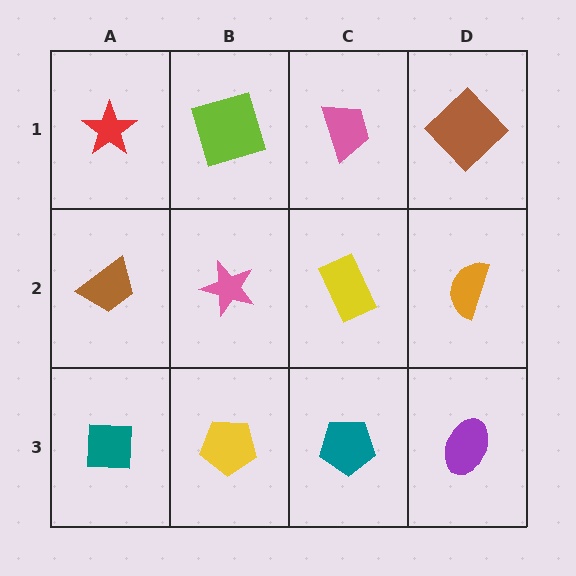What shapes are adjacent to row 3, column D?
An orange semicircle (row 2, column D), a teal pentagon (row 3, column C).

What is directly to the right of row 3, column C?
A purple ellipse.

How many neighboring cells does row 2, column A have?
3.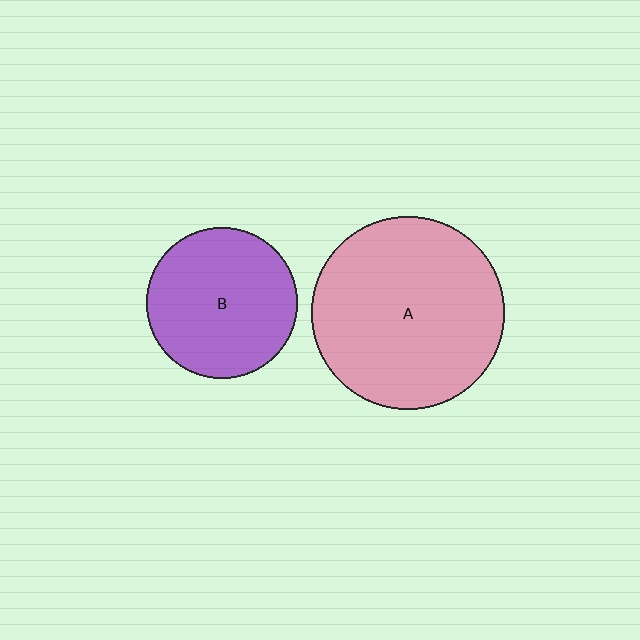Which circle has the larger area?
Circle A (pink).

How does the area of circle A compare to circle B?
Approximately 1.6 times.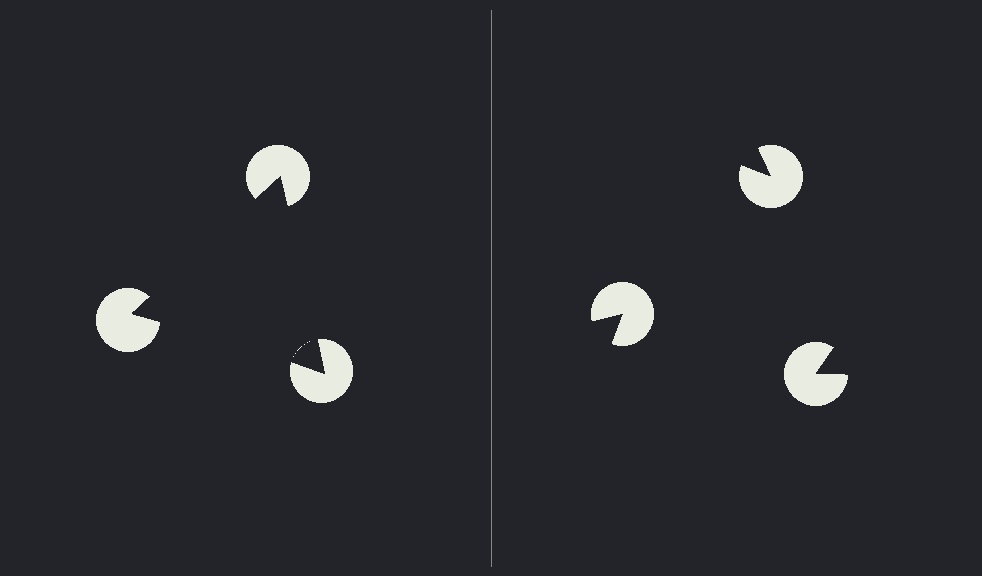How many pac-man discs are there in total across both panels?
6 — 3 on each side.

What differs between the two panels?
The pac-man discs are positioned identically on both sides; only the wedge orientations differ. On the left they align to a triangle; on the right they are misaligned.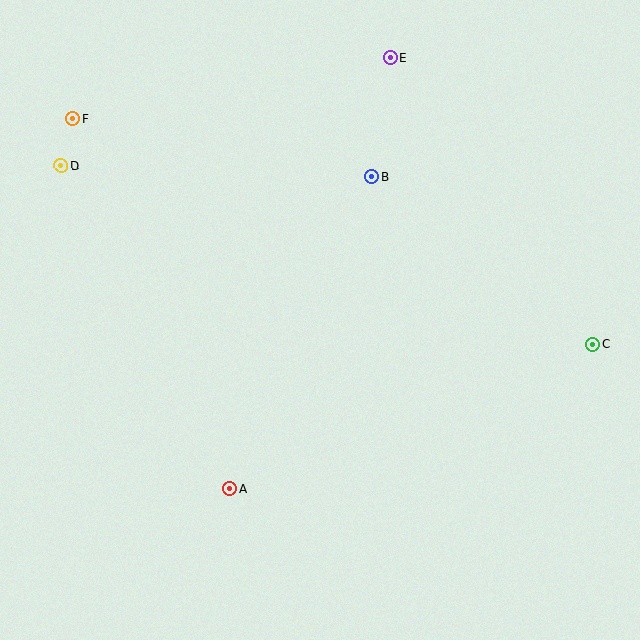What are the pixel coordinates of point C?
Point C is at (593, 345).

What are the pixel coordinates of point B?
Point B is at (371, 177).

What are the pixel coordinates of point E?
Point E is at (390, 57).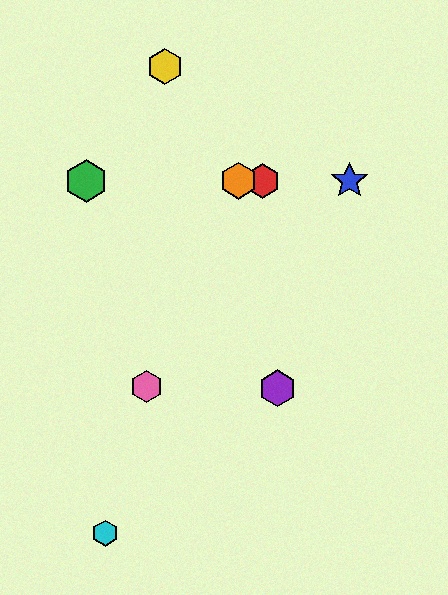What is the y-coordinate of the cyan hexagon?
The cyan hexagon is at y≈533.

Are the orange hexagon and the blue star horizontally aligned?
Yes, both are at y≈181.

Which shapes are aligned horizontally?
The red hexagon, the blue star, the green hexagon, the orange hexagon are aligned horizontally.